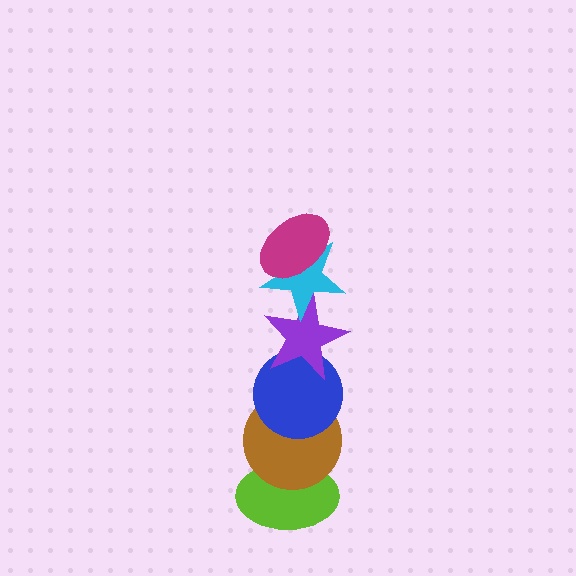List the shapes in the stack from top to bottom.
From top to bottom: the magenta ellipse, the cyan star, the purple star, the blue circle, the brown circle, the lime ellipse.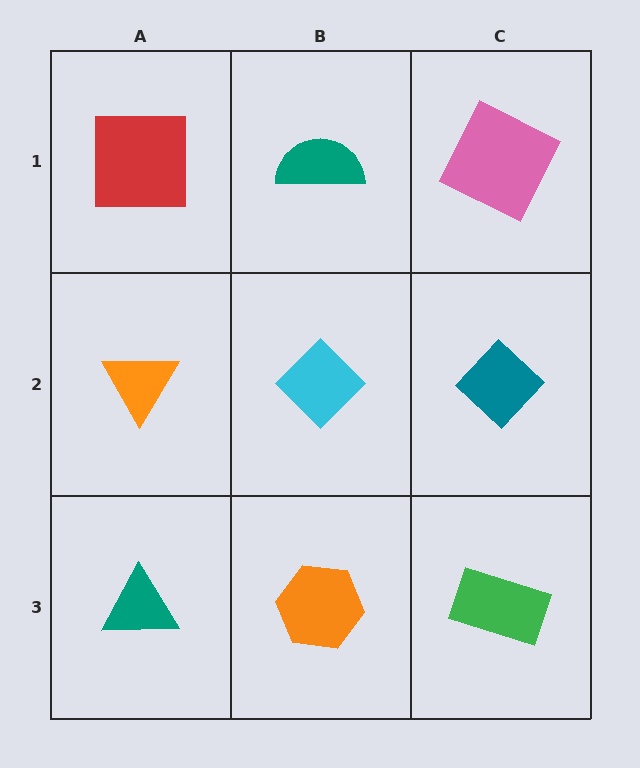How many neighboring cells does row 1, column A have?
2.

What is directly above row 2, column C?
A pink square.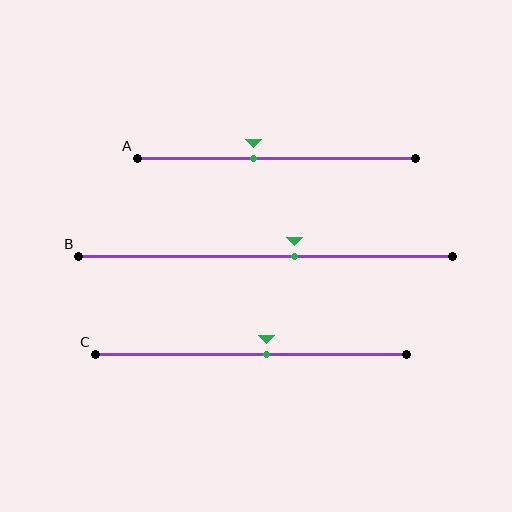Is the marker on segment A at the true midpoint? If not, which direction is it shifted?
No, the marker on segment A is shifted to the left by about 8% of the segment length.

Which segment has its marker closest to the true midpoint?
Segment C has its marker closest to the true midpoint.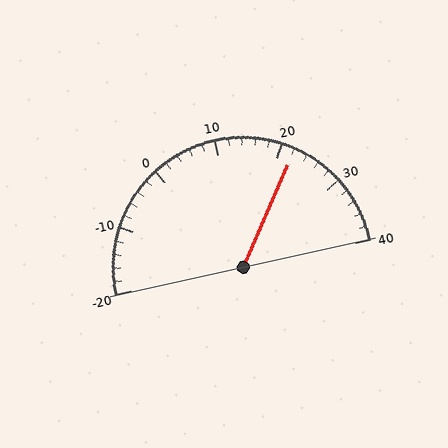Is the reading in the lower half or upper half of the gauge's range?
The reading is in the upper half of the range (-20 to 40).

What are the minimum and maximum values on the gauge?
The gauge ranges from -20 to 40.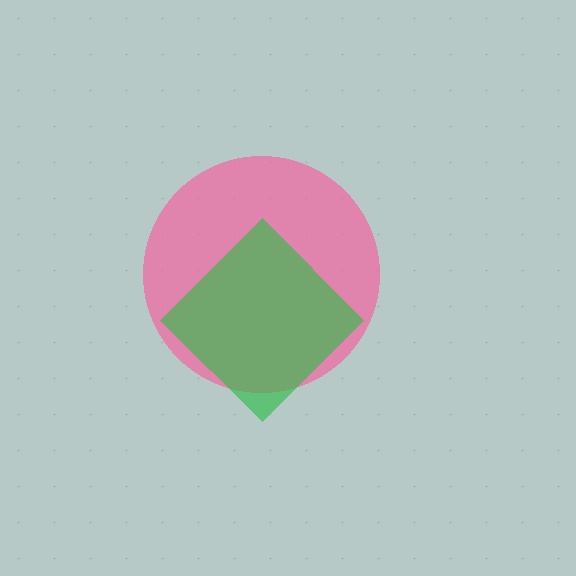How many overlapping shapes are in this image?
There are 2 overlapping shapes in the image.